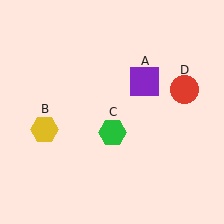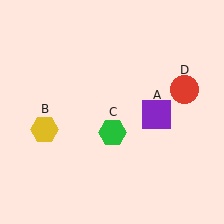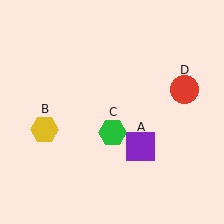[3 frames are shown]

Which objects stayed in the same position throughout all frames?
Yellow hexagon (object B) and green hexagon (object C) and red circle (object D) remained stationary.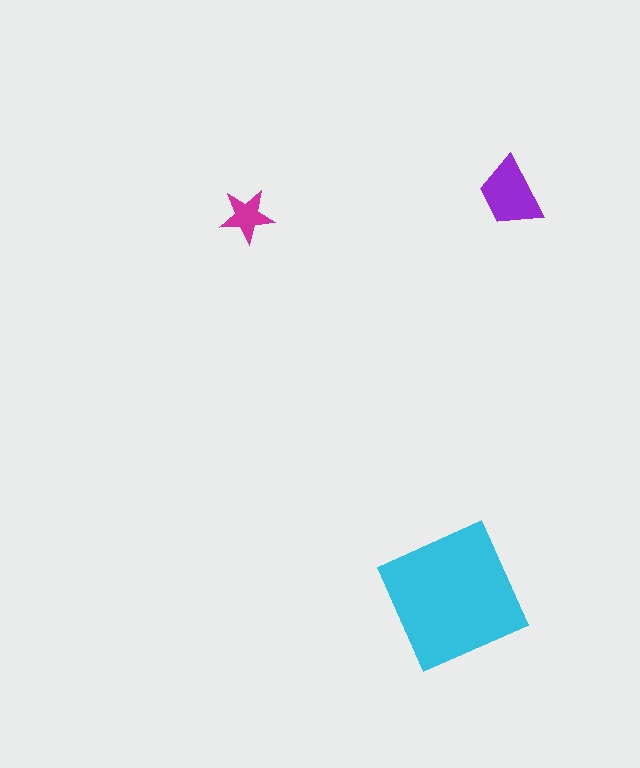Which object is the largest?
The cyan square.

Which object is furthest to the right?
The purple trapezoid is rightmost.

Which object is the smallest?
The magenta star.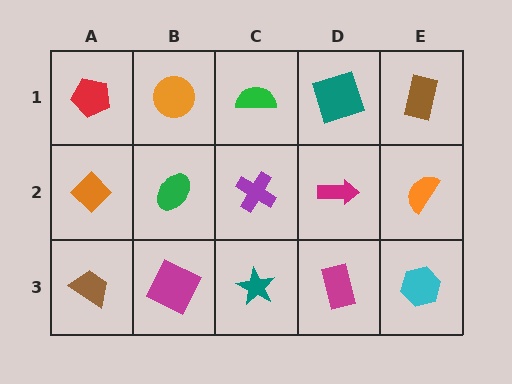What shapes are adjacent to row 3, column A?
An orange diamond (row 2, column A), a magenta square (row 3, column B).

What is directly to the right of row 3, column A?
A magenta square.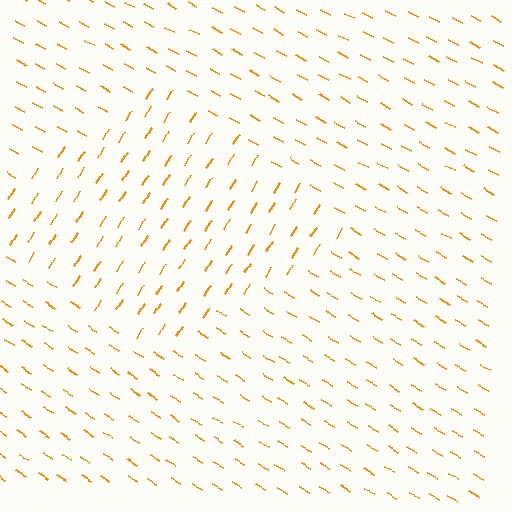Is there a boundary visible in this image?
Yes, there is a texture boundary formed by a change in line orientation.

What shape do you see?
I see a diamond.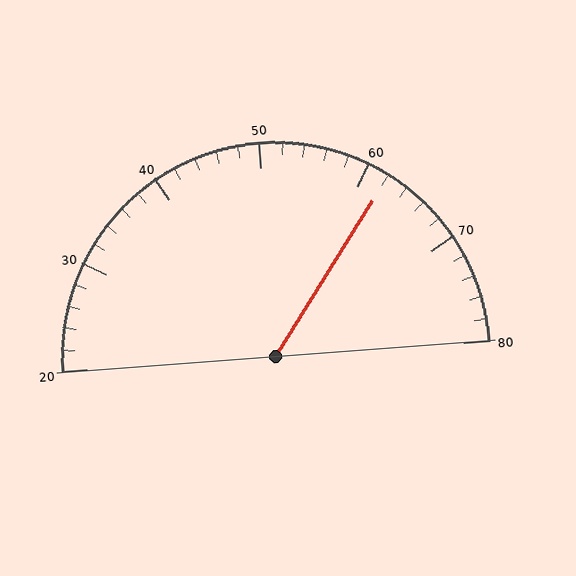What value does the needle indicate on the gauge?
The needle indicates approximately 62.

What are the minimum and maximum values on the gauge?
The gauge ranges from 20 to 80.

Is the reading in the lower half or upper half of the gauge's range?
The reading is in the upper half of the range (20 to 80).